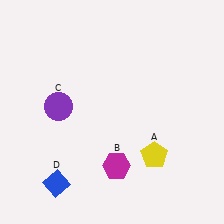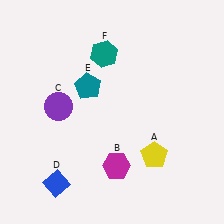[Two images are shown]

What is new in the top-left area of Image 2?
A teal pentagon (E) was added in the top-left area of Image 2.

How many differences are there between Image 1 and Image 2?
There are 2 differences between the two images.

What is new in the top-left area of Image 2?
A teal hexagon (F) was added in the top-left area of Image 2.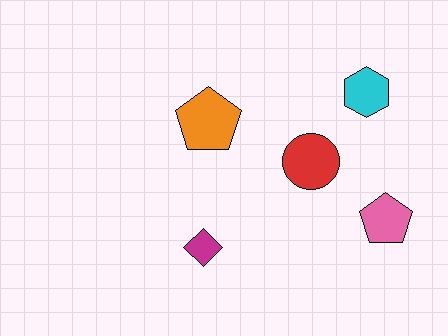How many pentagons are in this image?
There are 2 pentagons.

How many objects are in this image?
There are 5 objects.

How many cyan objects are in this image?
There is 1 cyan object.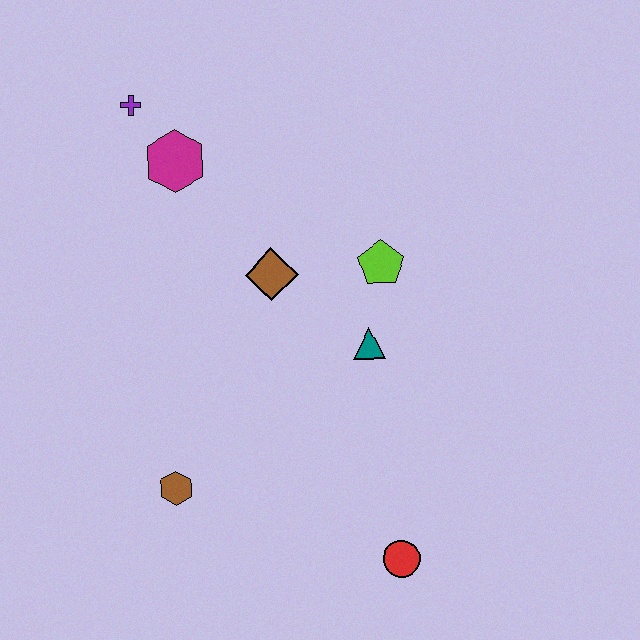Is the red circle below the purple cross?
Yes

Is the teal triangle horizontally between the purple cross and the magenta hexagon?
No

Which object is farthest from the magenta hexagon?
The red circle is farthest from the magenta hexagon.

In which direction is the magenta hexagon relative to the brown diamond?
The magenta hexagon is above the brown diamond.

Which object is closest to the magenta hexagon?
The purple cross is closest to the magenta hexagon.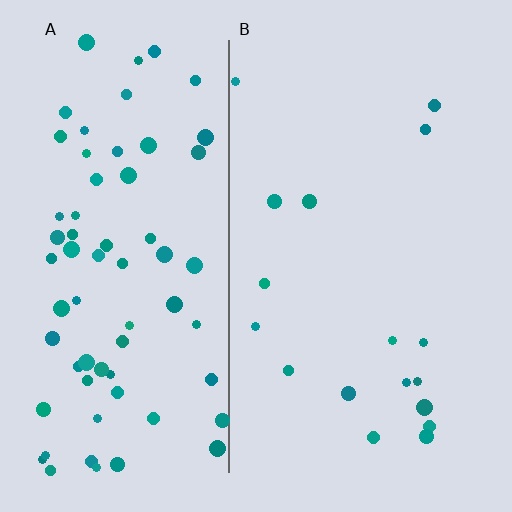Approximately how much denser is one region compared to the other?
Approximately 4.0× — region A over region B.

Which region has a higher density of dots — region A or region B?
A (the left).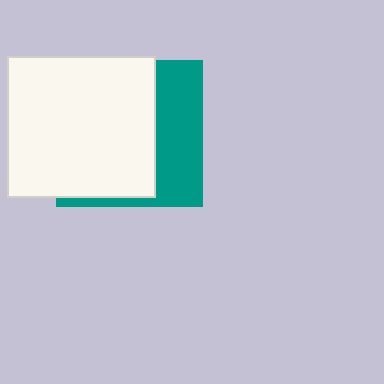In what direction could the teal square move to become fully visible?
The teal square could move right. That would shift it out from behind the white rectangle entirely.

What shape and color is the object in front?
The object in front is a white rectangle.